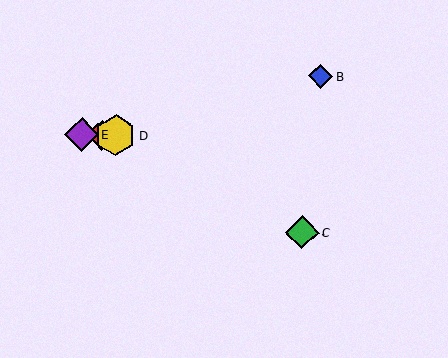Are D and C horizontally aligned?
No, D is at y≈135 and C is at y≈232.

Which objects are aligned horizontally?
Objects A, D, E are aligned horizontally.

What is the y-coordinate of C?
Object C is at y≈232.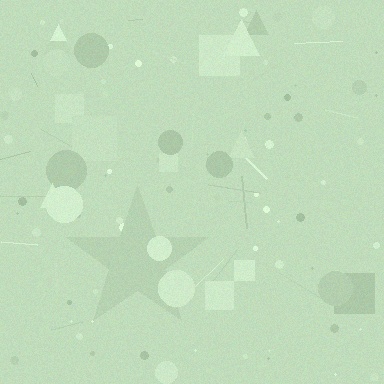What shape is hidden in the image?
A star is hidden in the image.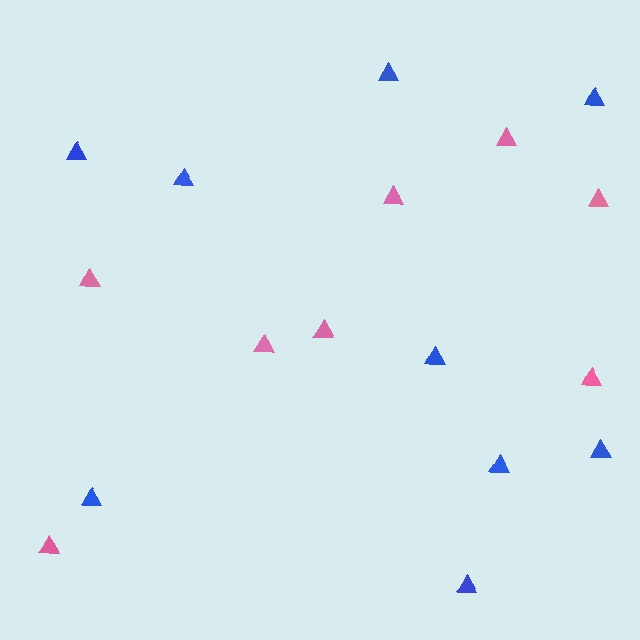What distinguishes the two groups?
There are 2 groups: one group of blue triangles (9) and one group of pink triangles (8).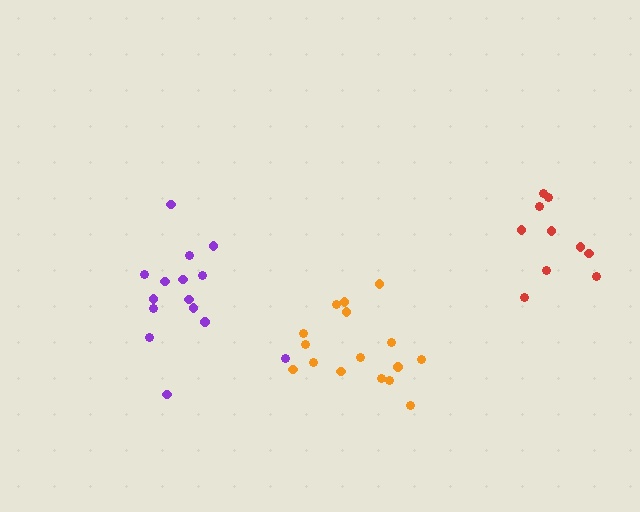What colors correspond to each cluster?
The clusters are colored: purple, red, orange.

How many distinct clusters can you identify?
There are 3 distinct clusters.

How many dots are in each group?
Group 1: 15 dots, Group 2: 10 dots, Group 3: 16 dots (41 total).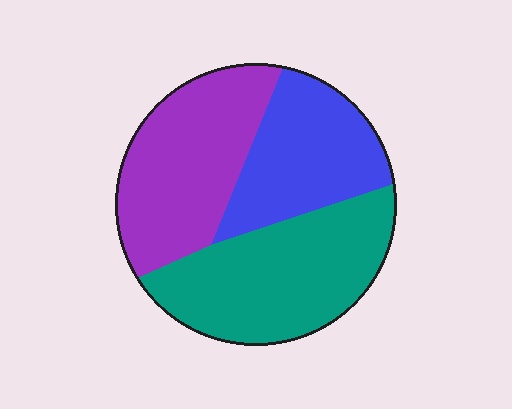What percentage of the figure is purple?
Purple covers about 35% of the figure.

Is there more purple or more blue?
Purple.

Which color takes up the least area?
Blue, at roughly 25%.